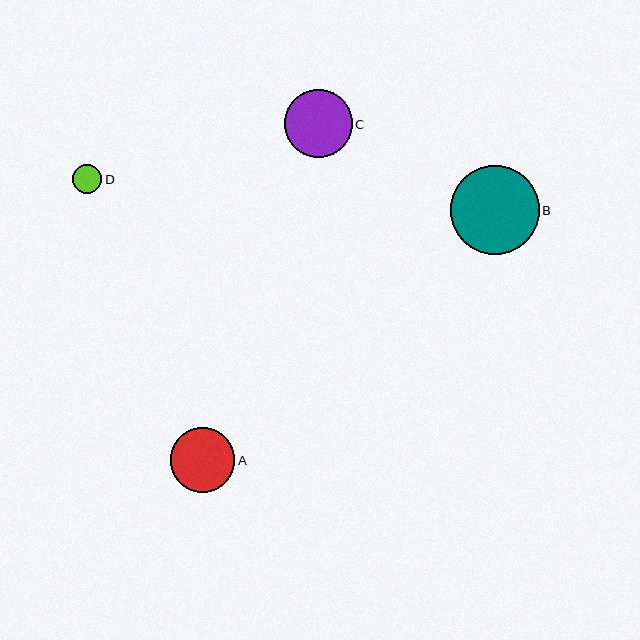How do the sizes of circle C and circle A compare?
Circle C and circle A are approximately the same size.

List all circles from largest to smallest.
From largest to smallest: B, C, A, D.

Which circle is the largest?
Circle B is the largest with a size of approximately 88 pixels.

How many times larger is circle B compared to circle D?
Circle B is approximately 3.1 times the size of circle D.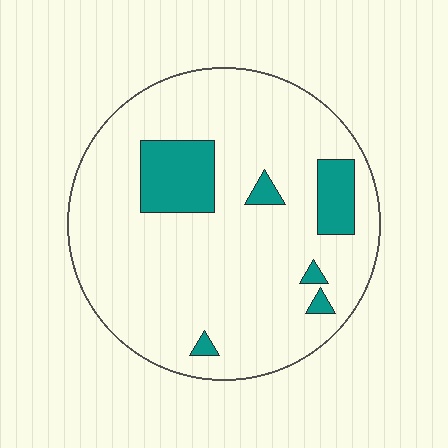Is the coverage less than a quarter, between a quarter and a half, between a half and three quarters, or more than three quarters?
Less than a quarter.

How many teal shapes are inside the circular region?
6.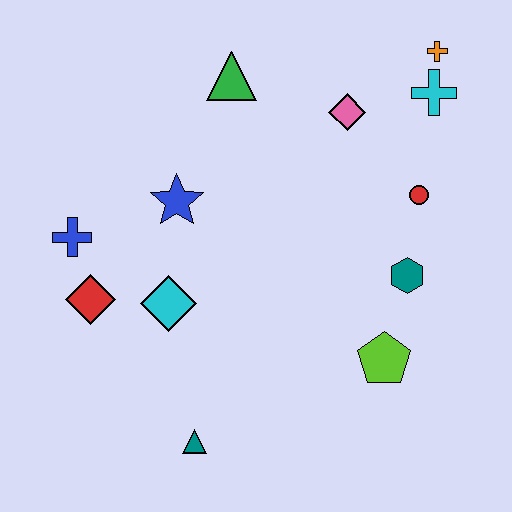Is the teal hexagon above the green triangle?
No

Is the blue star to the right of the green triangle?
No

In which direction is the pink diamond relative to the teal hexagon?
The pink diamond is above the teal hexagon.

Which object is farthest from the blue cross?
The orange cross is farthest from the blue cross.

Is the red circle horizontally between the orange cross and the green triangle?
Yes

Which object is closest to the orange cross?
The cyan cross is closest to the orange cross.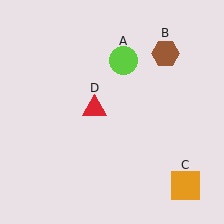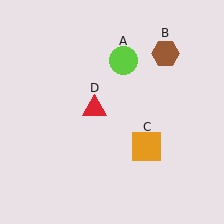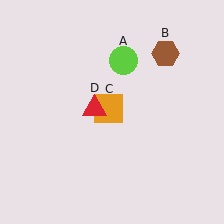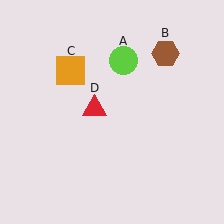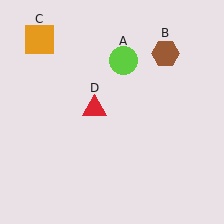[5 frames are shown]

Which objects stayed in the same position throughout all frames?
Lime circle (object A) and brown hexagon (object B) and red triangle (object D) remained stationary.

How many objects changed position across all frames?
1 object changed position: orange square (object C).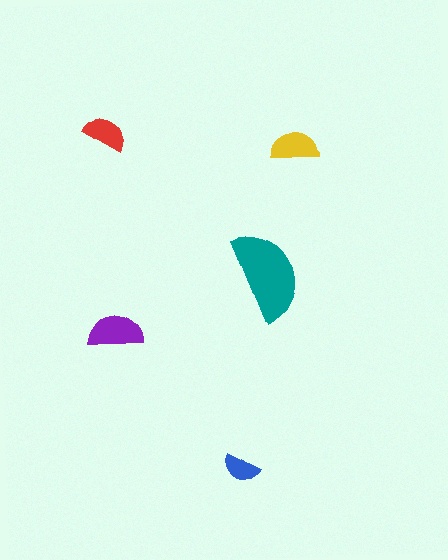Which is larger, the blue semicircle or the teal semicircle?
The teal one.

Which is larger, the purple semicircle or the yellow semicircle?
The purple one.